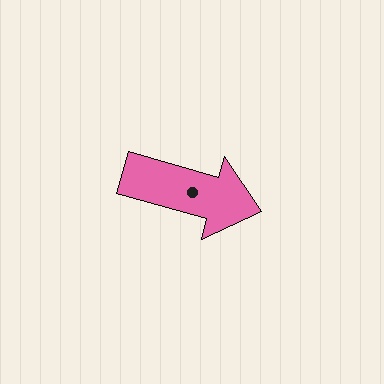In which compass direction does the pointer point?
East.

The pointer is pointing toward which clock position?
Roughly 4 o'clock.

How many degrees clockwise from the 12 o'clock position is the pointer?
Approximately 106 degrees.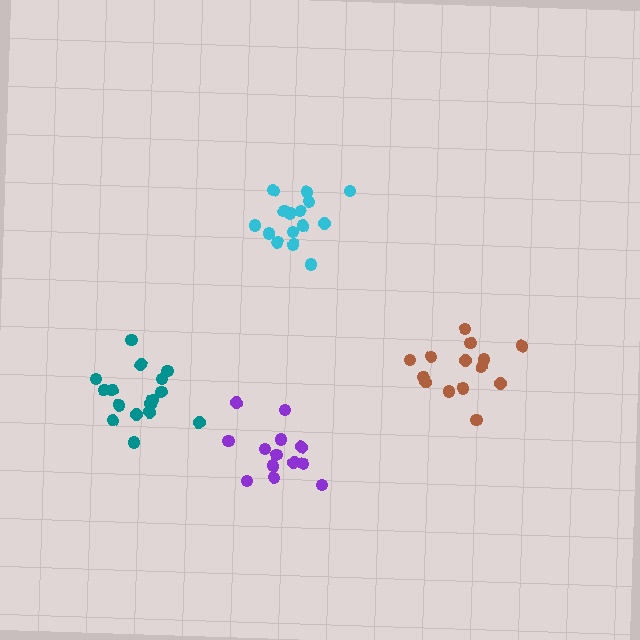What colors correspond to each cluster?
The clusters are colored: brown, purple, teal, cyan.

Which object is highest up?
The cyan cluster is topmost.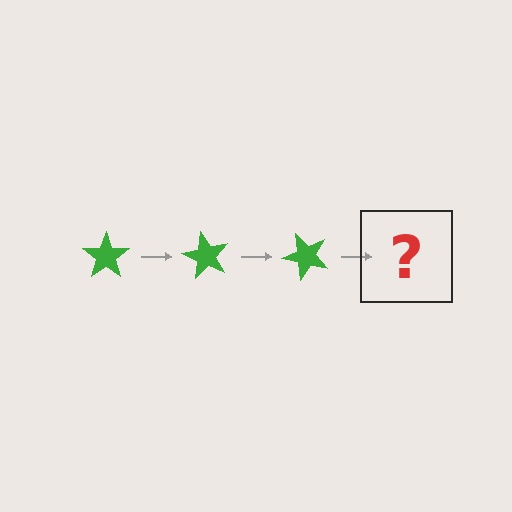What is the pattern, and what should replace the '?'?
The pattern is that the star rotates 60 degrees each step. The '?' should be a green star rotated 180 degrees.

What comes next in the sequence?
The next element should be a green star rotated 180 degrees.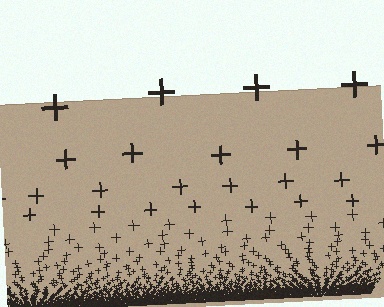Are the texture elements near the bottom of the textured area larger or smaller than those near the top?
Smaller. The gradient is inverted — elements near the bottom are smaller and denser.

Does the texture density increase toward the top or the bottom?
Density increases toward the bottom.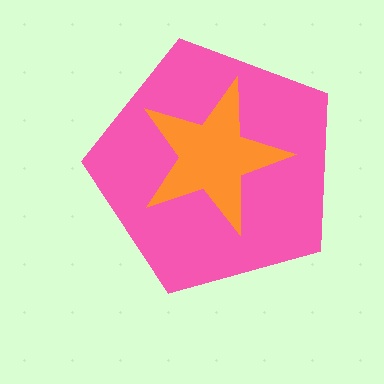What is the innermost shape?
The orange star.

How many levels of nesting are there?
2.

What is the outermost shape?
The pink pentagon.